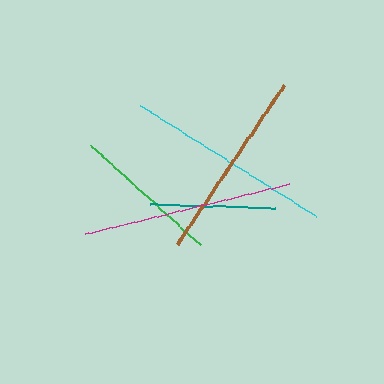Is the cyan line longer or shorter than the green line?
The cyan line is longer than the green line.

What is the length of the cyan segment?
The cyan segment is approximately 209 pixels long.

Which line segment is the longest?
The magenta line is the longest at approximately 210 pixels.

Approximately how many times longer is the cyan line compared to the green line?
The cyan line is approximately 1.4 times the length of the green line.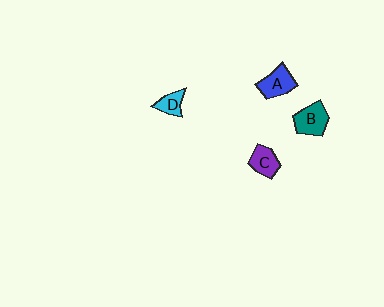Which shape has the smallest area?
Shape D (cyan).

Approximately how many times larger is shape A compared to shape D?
Approximately 1.6 times.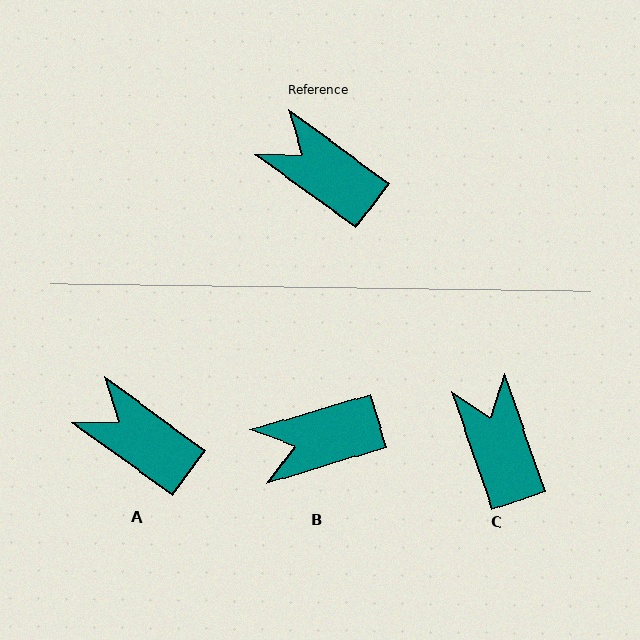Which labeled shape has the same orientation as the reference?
A.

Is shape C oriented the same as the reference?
No, it is off by about 35 degrees.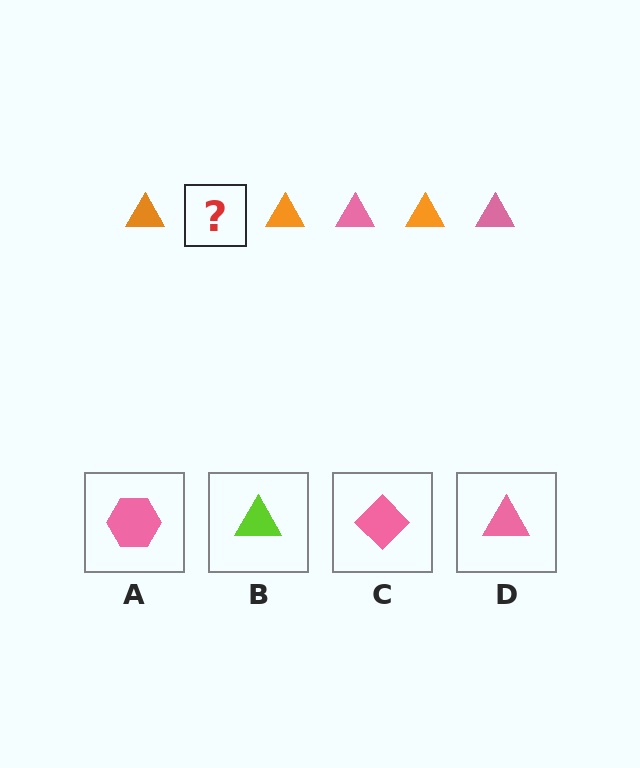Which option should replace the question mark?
Option D.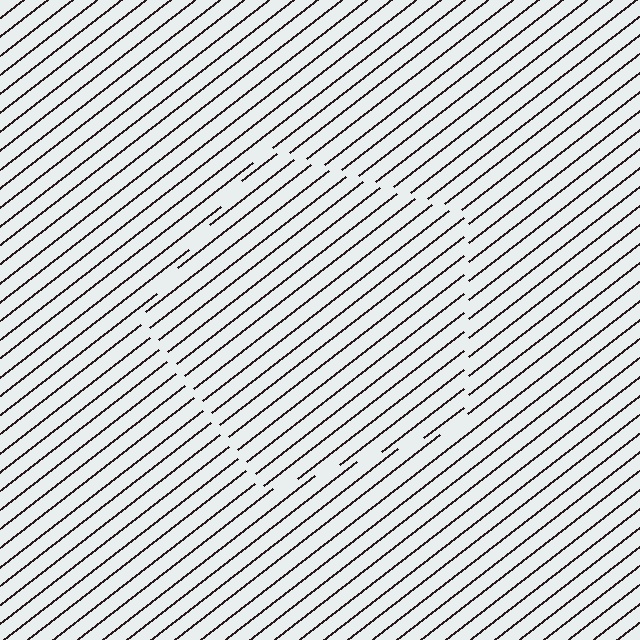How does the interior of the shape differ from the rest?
The interior of the shape contains the same grating, shifted by half a period — the contour is defined by the phase discontinuity where line-ends from the inner and outer gratings abut.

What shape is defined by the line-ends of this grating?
An illusory pentagon. The interior of the shape contains the same grating, shifted by half a period — the contour is defined by the phase discontinuity where line-ends from the inner and outer gratings abut.